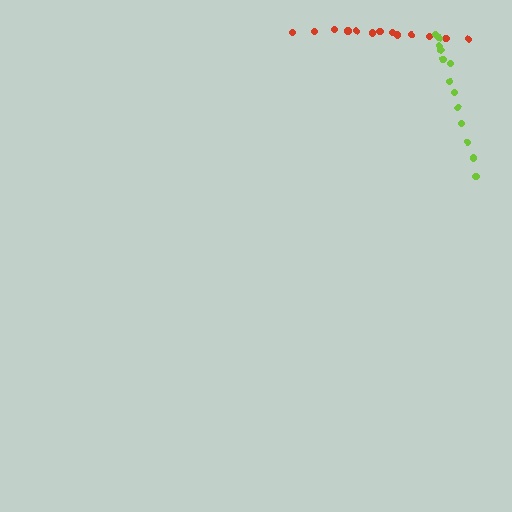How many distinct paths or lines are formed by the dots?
There are 2 distinct paths.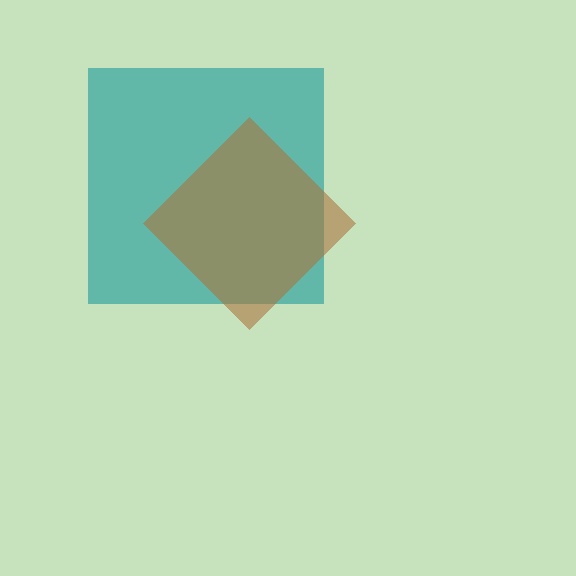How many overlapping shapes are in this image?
There are 2 overlapping shapes in the image.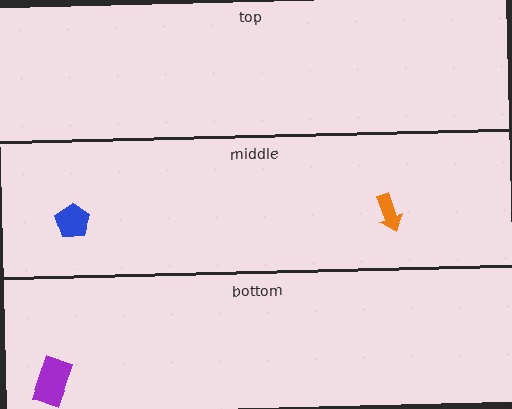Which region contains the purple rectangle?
The bottom region.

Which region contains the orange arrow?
The middle region.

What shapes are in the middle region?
The blue pentagon, the orange arrow.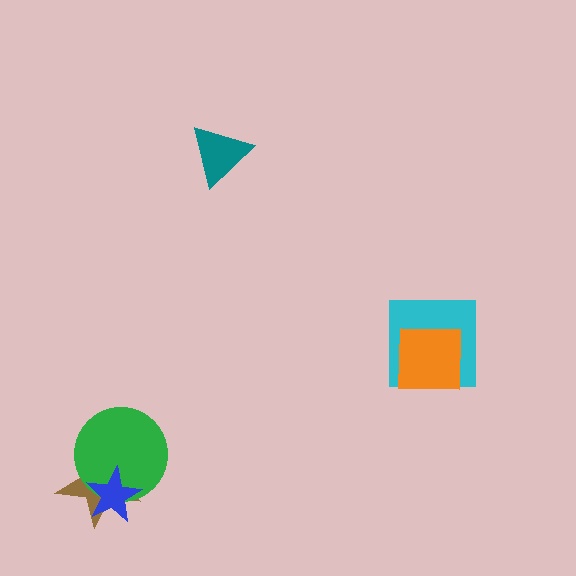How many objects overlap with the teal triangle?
0 objects overlap with the teal triangle.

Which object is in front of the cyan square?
The orange square is in front of the cyan square.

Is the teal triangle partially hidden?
No, no other shape covers it.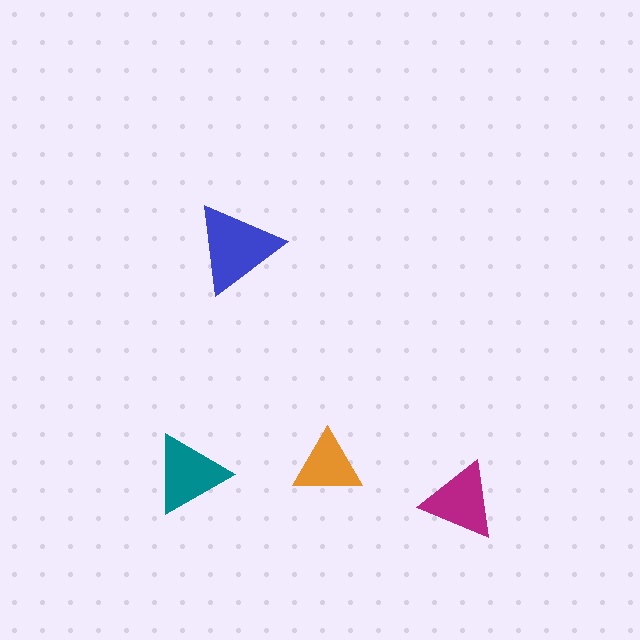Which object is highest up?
The blue triangle is topmost.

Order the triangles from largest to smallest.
the blue one, the teal one, the magenta one, the orange one.